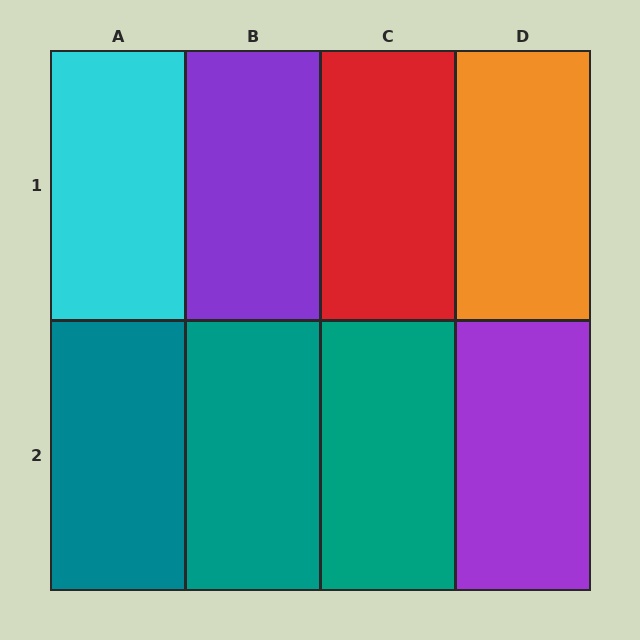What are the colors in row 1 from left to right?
Cyan, purple, red, orange.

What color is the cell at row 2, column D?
Purple.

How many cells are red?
1 cell is red.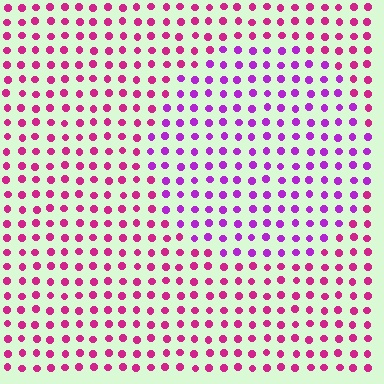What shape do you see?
I see a circle.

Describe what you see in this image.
The image is filled with small magenta elements in a uniform arrangement. A circle-shaped region is visible where the elements are tinted to a slightly different hue, forming a subtle color boundary.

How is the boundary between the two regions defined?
The boundary is defined purely by a slight shift in hue (about 34 degrees). Spacing, size, and orientation are identical on both sides.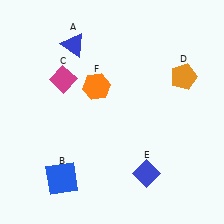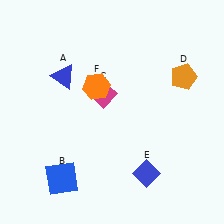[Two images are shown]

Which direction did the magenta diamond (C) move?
The magenta diamond (C) moved right.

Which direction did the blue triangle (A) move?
The blue triangle (A) moved down.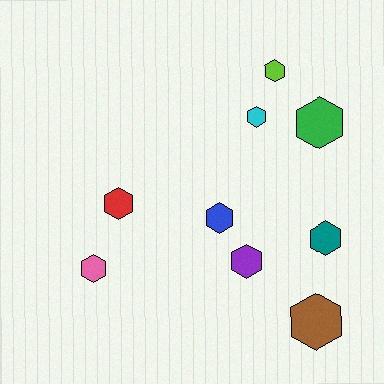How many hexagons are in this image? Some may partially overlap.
There are 9 hexagons.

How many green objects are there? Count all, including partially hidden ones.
There is 1 green object.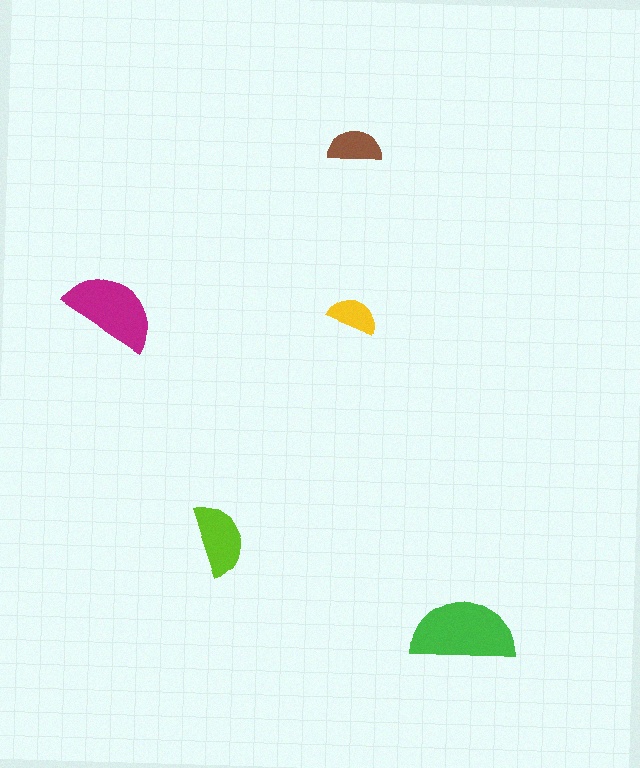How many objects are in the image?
There are 5 objects in the image.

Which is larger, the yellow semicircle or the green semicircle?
The green one.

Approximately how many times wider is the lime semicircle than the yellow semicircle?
About 1.5 times wider.